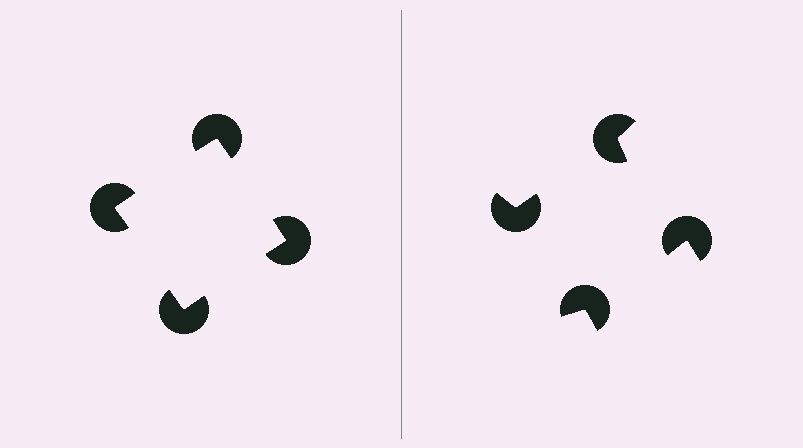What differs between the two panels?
The pac-man discs are positioned identically on both sides; only the wedge orientations differ. On the left they align to a square; on the right they are misaligned.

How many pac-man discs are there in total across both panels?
8 — 4 on each side.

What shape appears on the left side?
An illusory square.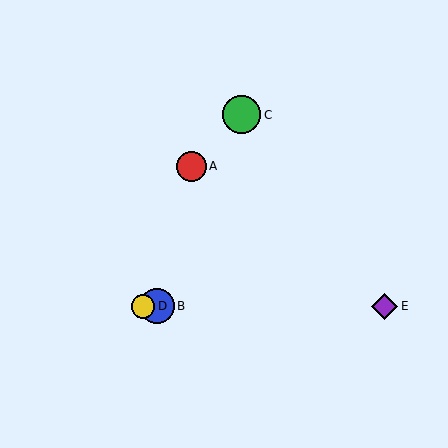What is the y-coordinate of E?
Object E is at y≈306.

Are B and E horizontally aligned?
Yes, both are at y≈306.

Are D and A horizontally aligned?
No, D is at y≈306 and A is at y≈166.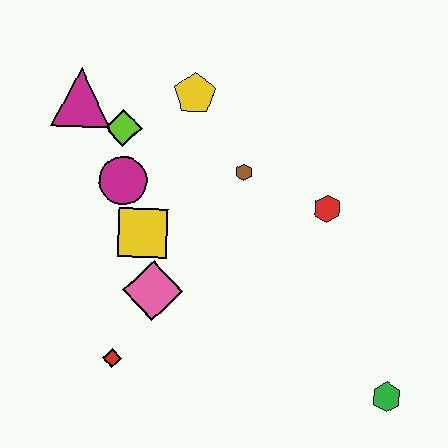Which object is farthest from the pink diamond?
The green hexagon is farthest from the pink diamond.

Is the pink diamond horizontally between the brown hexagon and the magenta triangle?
Yes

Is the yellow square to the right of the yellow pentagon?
No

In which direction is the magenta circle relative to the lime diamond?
The magenta circle is below the lime diamond.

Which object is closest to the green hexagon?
The red hexagon is closest to the green hexagon.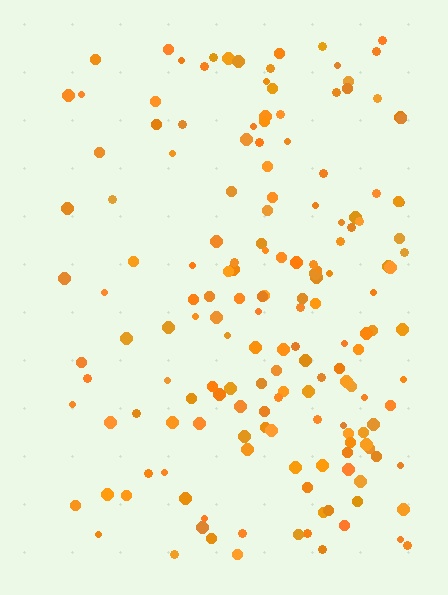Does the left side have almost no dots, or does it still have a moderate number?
Still a moderate number, just noticeably fewer than the right.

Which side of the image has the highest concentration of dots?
The right.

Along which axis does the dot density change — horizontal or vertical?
Horizontal.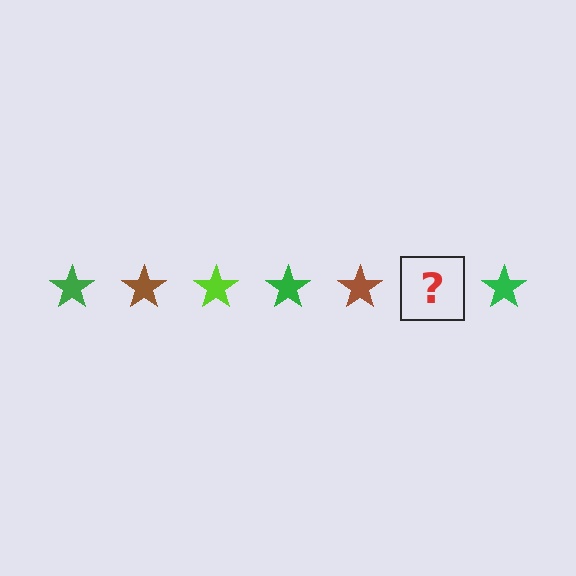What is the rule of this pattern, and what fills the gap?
The rule is that the pattern cycles through green, brown, lime stars. The gap should be filled with a lime star.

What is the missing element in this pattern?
The missing element is a lime star.